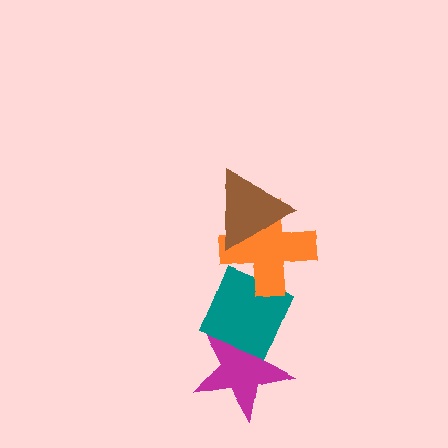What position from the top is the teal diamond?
The teal diamond is 3rd from the top.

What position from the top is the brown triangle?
The brown triangle is 1st from the top.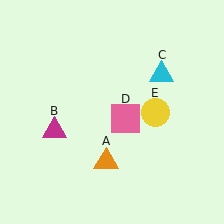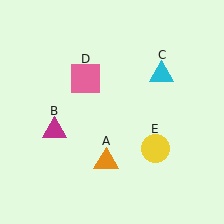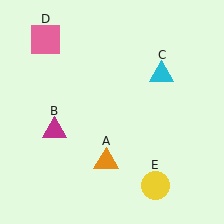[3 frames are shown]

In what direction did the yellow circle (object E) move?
The yellow circle (object E) moved down.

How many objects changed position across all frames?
2 objects changed position: pink square (object D), yellow circle (object E).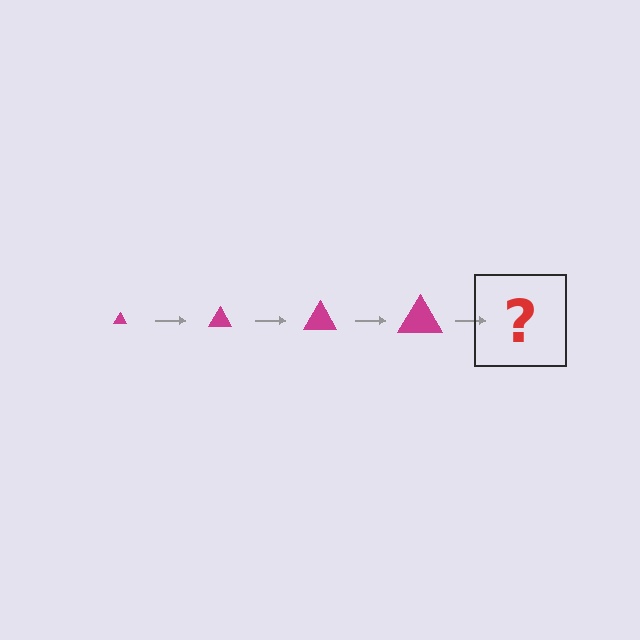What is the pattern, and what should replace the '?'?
The pattern is that the triangle gets progressively larger each step. The '?' should be a magenta triangle, larger than the previous one.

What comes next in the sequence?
The next element should be a magenta triangle, larger than the previous one.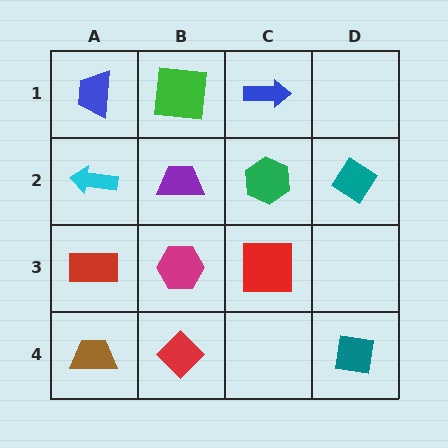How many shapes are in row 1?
3 shapes.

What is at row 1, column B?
A green square.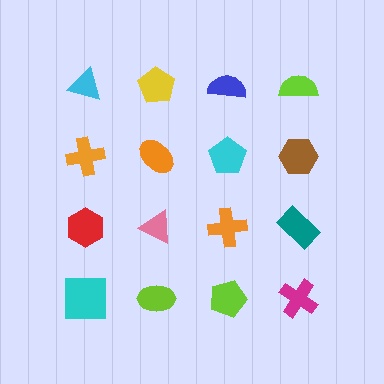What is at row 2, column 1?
An orange cross.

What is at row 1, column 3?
A blue semicircle.